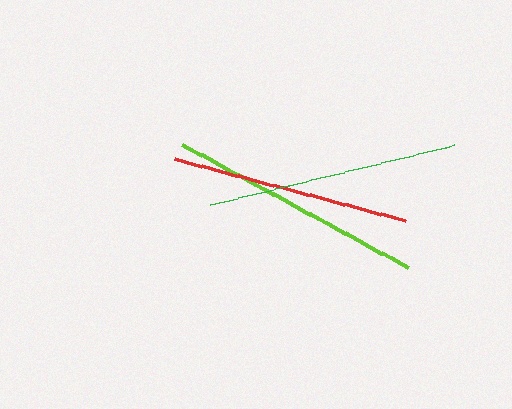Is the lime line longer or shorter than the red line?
The lime line is longer than the red line.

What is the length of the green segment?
The green segment is approximately 252 pixels long.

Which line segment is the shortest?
The red line is the shortest at approximately 239 pixels.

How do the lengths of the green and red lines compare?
The green and red lines are approximately the same length.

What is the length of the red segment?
The red segment is approximately 239 pixels long.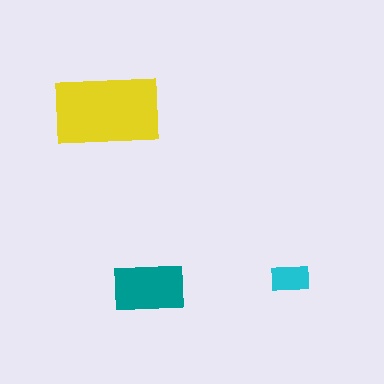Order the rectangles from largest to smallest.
the yellow one, the teal one, the cyan one.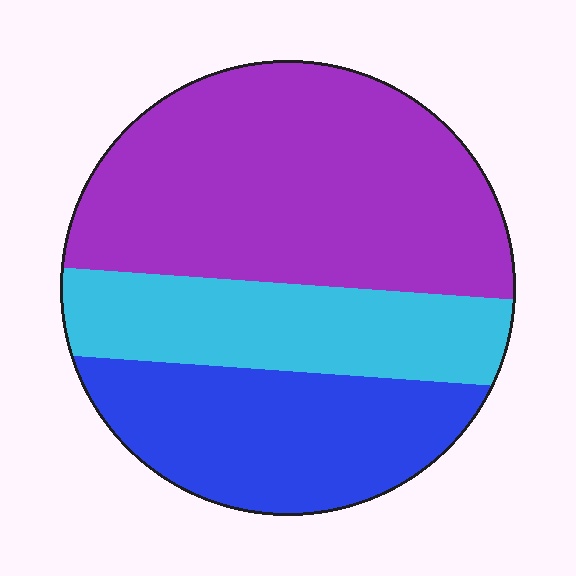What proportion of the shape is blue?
Blue takes up about one quarter (1/4) of the shape.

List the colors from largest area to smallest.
From largest to smallest: purple, blue, cyan.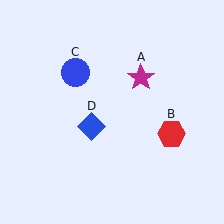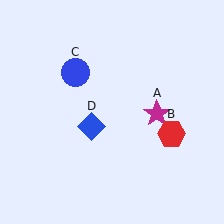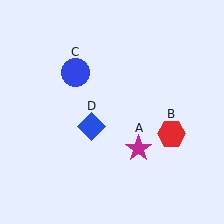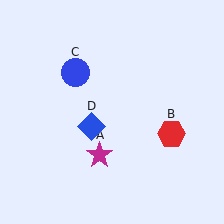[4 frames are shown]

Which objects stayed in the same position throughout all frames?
Red hexagon (object B) and blue circle (object C) and blue diamond (object D) remained stationary.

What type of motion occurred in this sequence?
The magenta star (object A) rotated clockwise around the center of the scene.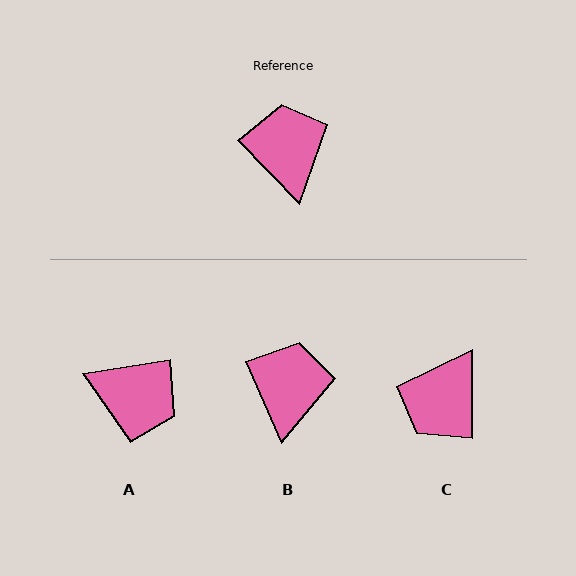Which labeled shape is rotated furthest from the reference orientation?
C, about 135 degrees away.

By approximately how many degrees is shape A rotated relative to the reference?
Approximately 126 degrees clockwise.